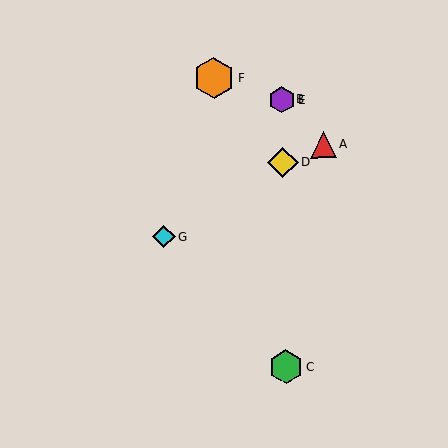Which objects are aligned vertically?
Objects B, C, D, E are aligned vertically.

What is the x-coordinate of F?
Object F is at x≈214.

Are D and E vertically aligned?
Yes, both are at x≈283.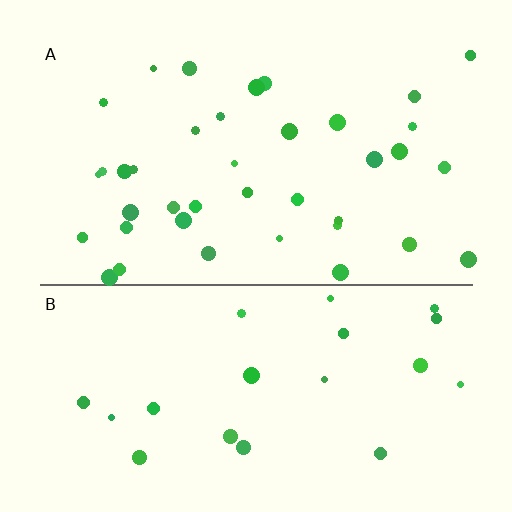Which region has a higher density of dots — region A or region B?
A (the top).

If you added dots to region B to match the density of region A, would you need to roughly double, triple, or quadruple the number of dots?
Approximately double.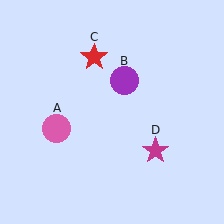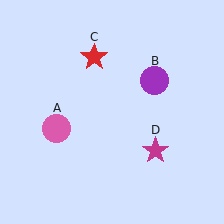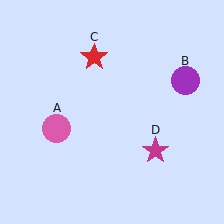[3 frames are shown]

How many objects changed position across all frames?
1 object changed position: purple circle (object B).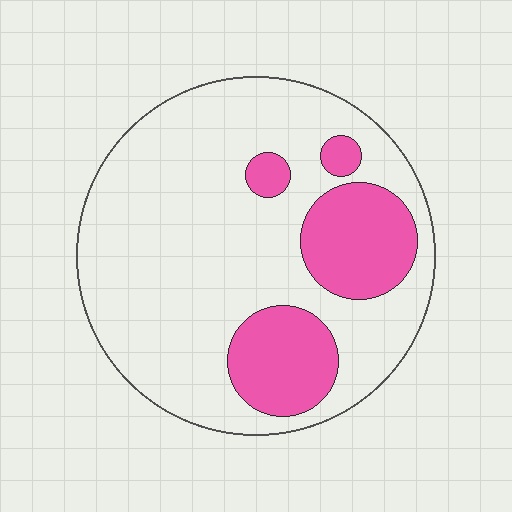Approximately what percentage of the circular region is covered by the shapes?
Approximately 25%.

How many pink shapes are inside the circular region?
4.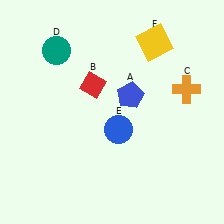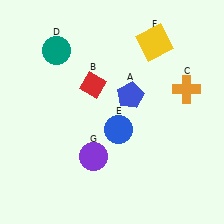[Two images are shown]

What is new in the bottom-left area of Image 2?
A purple circle (G) was added in the bottom-left area of Image 2.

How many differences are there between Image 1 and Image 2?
There is 1 difference between the two images.